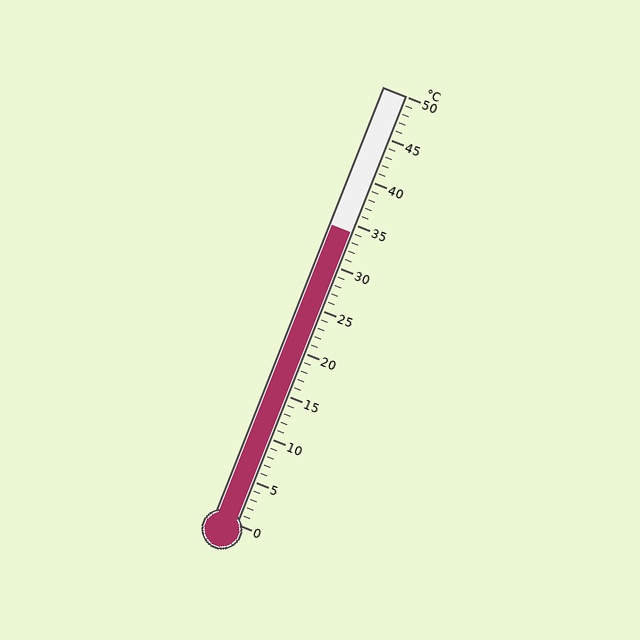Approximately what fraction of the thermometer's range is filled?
The thermometer is filled to approximately 70% of its range.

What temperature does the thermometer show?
The thermometer shows approximately 34°C.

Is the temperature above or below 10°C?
The temperature is above 10°C.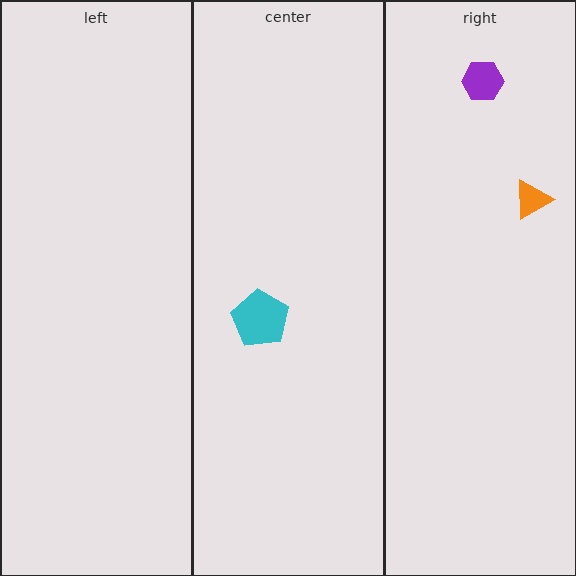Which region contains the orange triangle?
The right region.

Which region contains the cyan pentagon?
The center region.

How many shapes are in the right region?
2.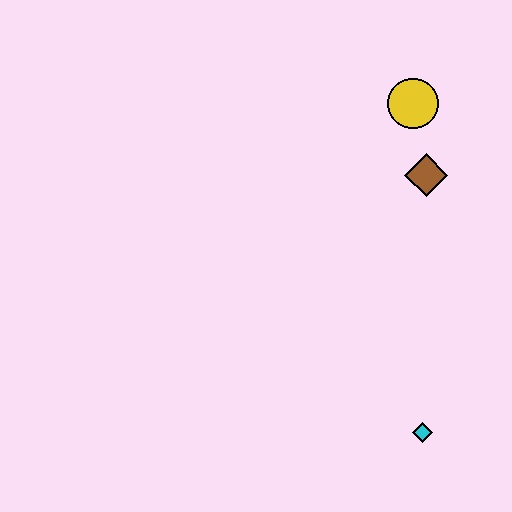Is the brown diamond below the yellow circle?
Yes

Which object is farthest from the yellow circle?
The cyan diamond is farthest from the yellow circle.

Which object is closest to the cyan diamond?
The brown diamond is closest to the cyan diamond.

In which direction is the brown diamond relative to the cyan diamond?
The brown diamond is above the cyan diamond.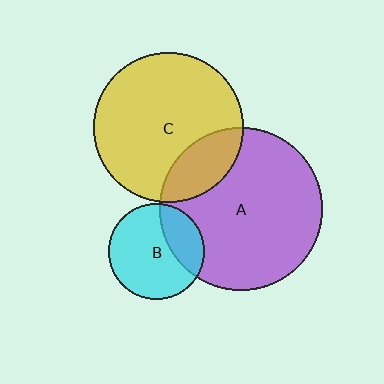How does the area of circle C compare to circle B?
Approximately 2.5 times.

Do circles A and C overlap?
Yes.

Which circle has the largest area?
Circle A (purple).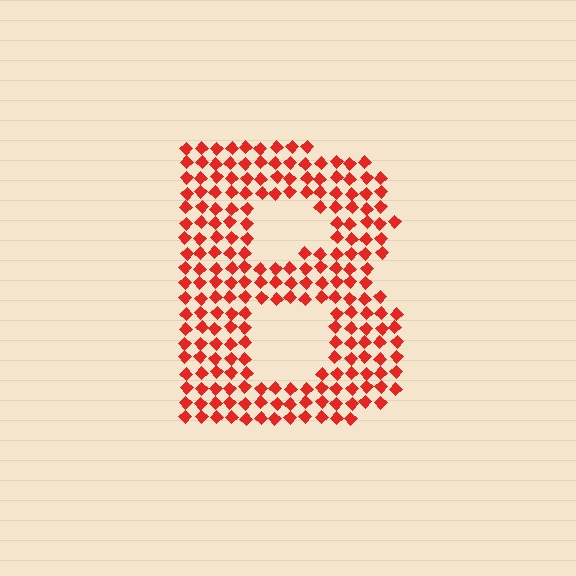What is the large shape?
The large shape is the letter B.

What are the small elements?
The small elements are diamonds.